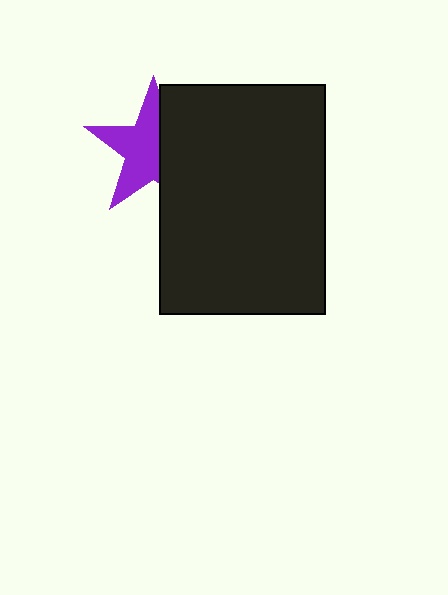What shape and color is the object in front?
The object in front is a black rectangle.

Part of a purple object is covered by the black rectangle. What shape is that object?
It is a star.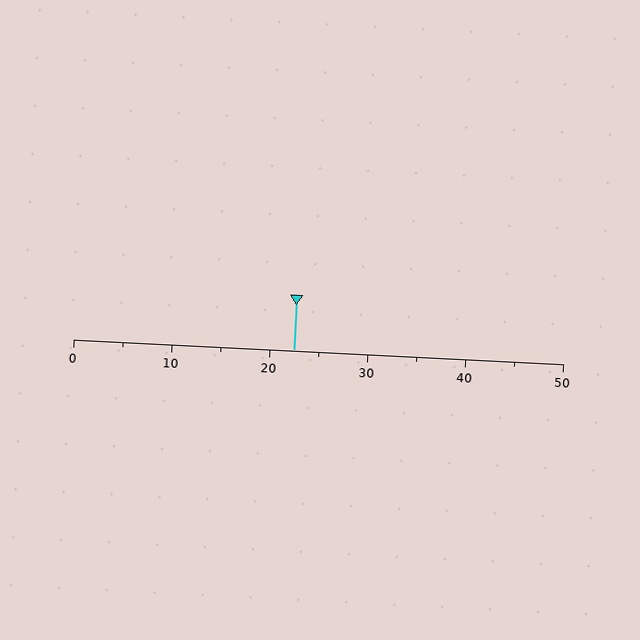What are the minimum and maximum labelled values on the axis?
The axis runs from 0 to 50.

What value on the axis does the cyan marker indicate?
The marker indicates approximately 22.5.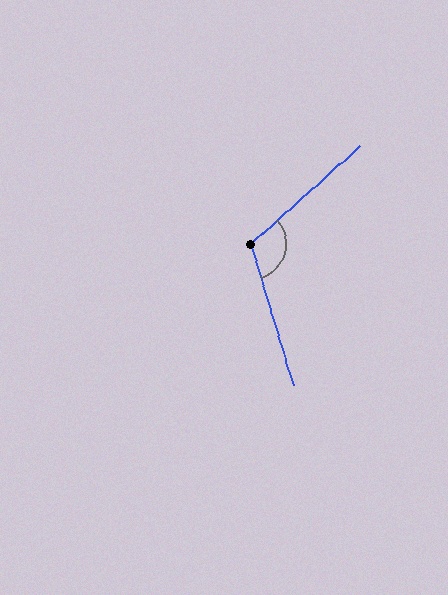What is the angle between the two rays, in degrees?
Approximately 115 degrees.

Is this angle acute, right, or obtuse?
It is obtuse.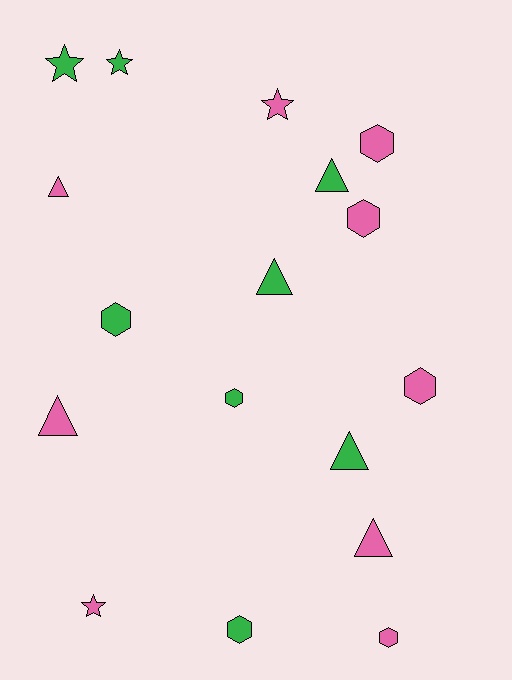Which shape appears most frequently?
Hexagon, with 7 objects.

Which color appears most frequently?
Pink, with 9 objects.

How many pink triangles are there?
There are 3 pink triangles.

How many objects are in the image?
There are 17 objects.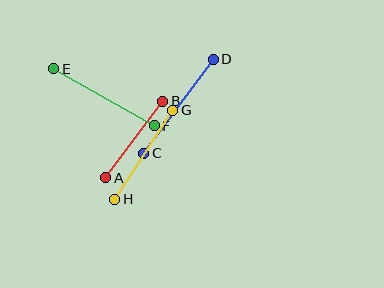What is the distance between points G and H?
The distance is approximately 106 pixels.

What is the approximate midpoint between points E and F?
The midpoint is at approximately (104, 97) pixels.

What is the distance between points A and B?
The distance is approximately 96 pixels.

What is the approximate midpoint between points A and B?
The midpoint is at approximately (134, 139) pixels.